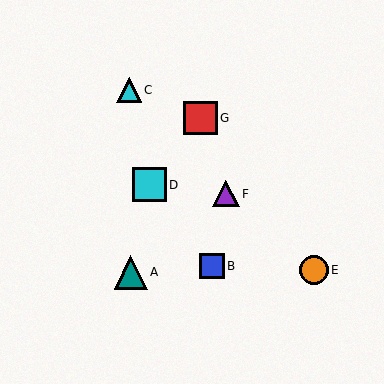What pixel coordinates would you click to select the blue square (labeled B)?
Click at (212, 266) to select the blue square B.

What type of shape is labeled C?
Shape C is a cyan triangle.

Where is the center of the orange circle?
The center of the orange circle is at (314, 270).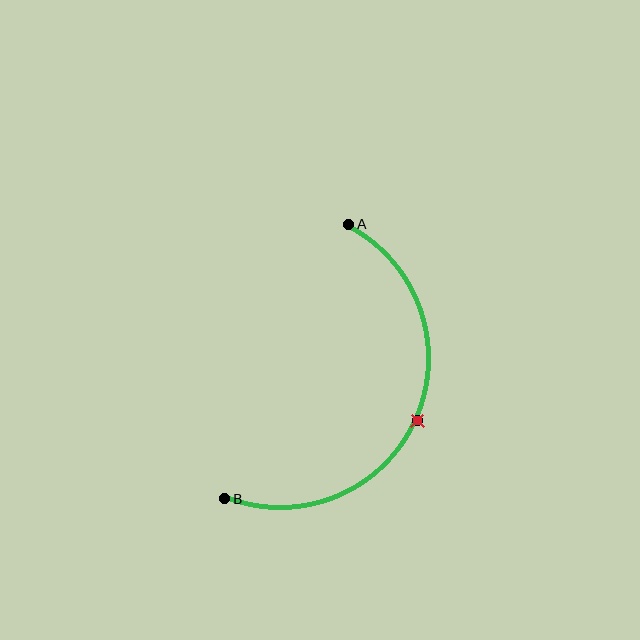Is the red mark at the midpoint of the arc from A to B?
Yes. The red mark lies on the arc at equal arc-length from both A and B — it is the arc midpoint.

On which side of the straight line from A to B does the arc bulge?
The arc bulges to the right of the straight line connecting A and B.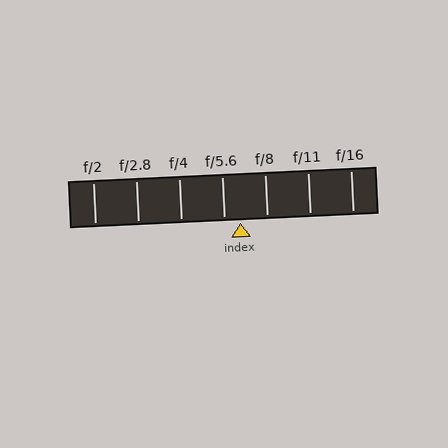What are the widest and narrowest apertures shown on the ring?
The widest aperture shown is f/2 and the narrowest is f/16.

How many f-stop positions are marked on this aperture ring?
There are 7 f-stop positions marked.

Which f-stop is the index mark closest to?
The index mark is closest to f/5.6.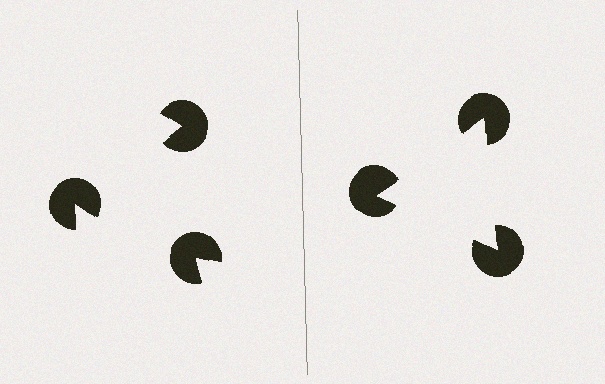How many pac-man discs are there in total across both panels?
6 — 3 on each side.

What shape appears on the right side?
An illusory triangle.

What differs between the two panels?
The pac-man discs are positioned identically on both sides; only the wedge orientations differ. On the right they align to a triangle; on the left they are misaligned.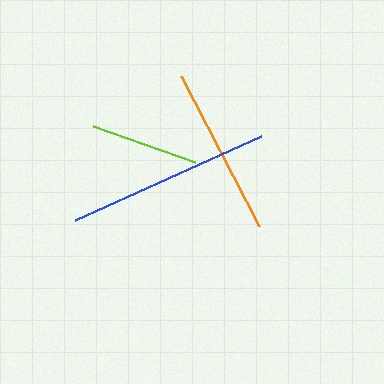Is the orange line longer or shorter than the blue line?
The blue line is longer than the orange line.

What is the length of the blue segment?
The blue segment is approximately 203 pixels long.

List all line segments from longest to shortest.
From longest to shortest: blue, orange, lime.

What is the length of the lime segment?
The lime segment is approximately 107 pixels long.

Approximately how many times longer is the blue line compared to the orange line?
The blue line is approximately 1.2 times the length of the orange line.